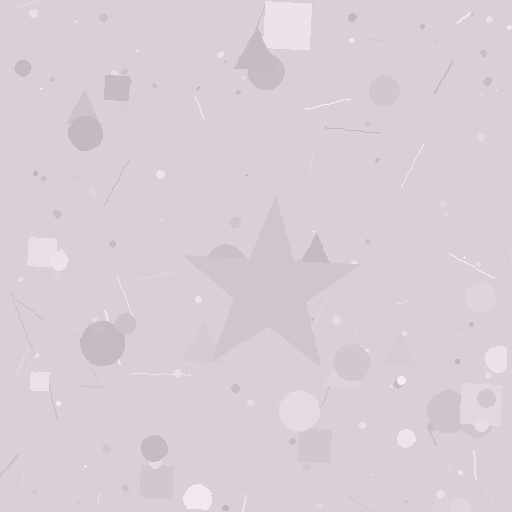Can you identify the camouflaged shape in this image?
The camouflaged shape is a star.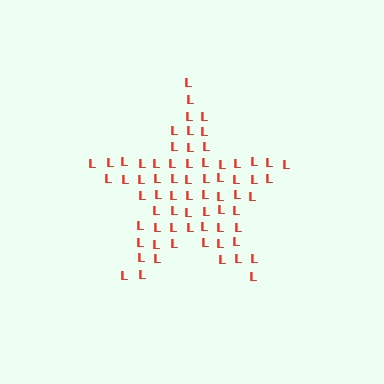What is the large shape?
The large shape is a star.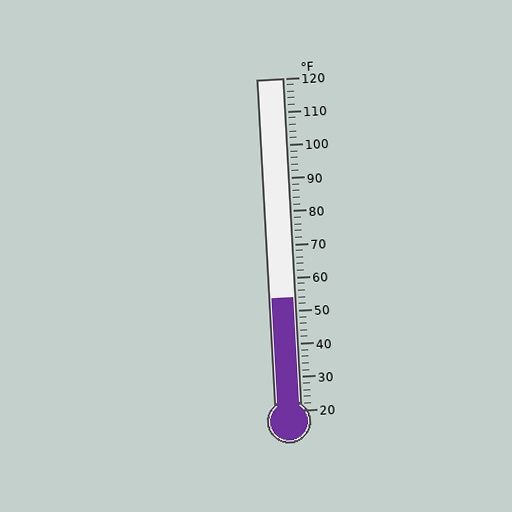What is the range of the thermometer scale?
The thermometer scale ranges from 20°F to 120°F.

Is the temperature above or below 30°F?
The temperature is above 30°F.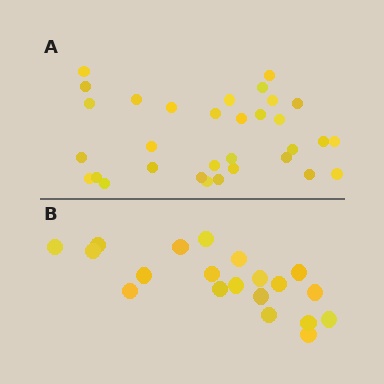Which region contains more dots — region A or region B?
Region A (the top region) has more dots.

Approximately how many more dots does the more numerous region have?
Region A has roughly 12 or so more dots than region B.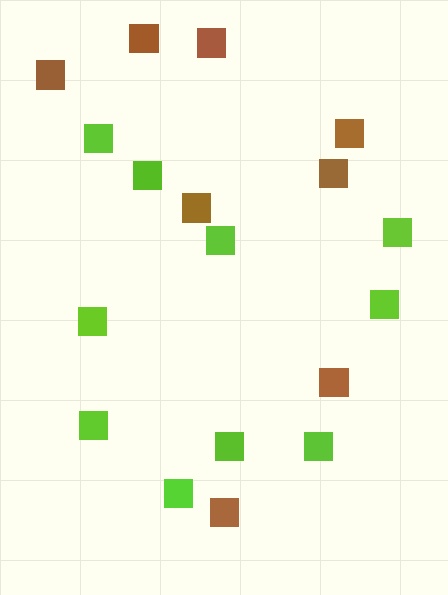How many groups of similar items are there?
There are 2 groups: one group of lime squares (10) and one group of brown squares (8).